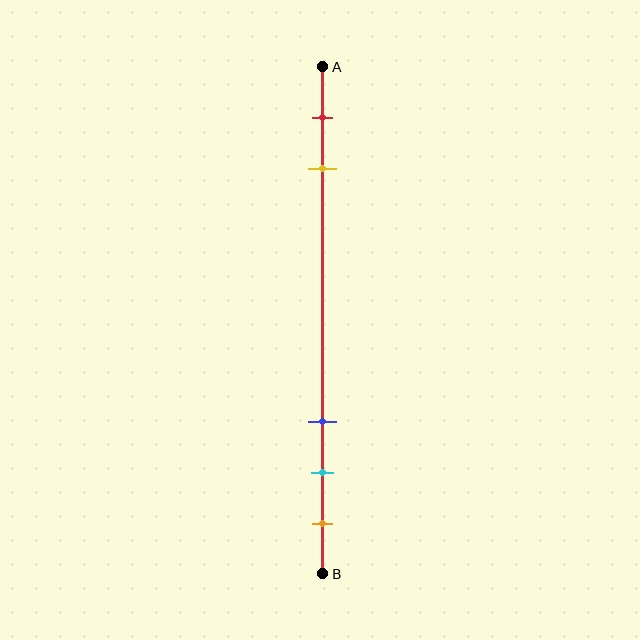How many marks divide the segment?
There are 5 marks dividing the segment.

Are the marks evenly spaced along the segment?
No, the marks are not evenly spaced.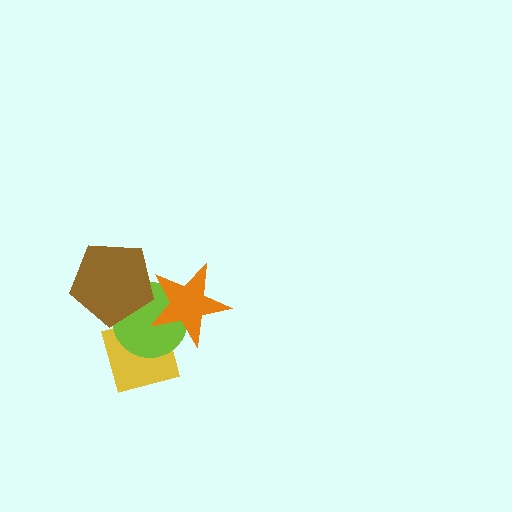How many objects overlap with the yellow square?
1 object overlaps with the yellow square.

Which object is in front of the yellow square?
The lime circle is in front of the yellow square.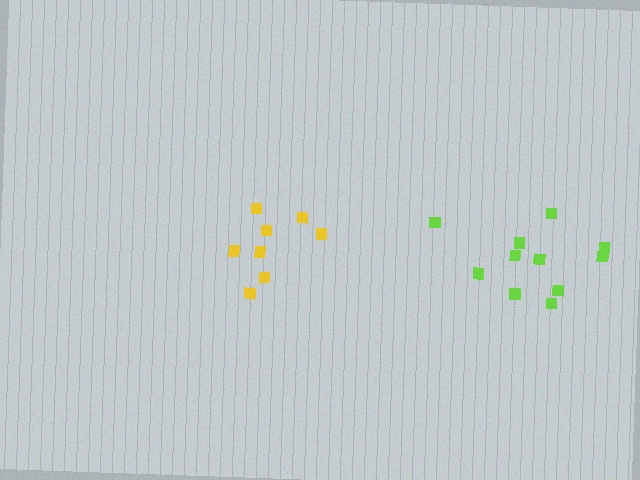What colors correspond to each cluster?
The clusters are colored: yellow, lime.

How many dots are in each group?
Group 1: 8 dots, Group 2: 11 dots (19 total).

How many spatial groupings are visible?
There are 2 spatial groupings.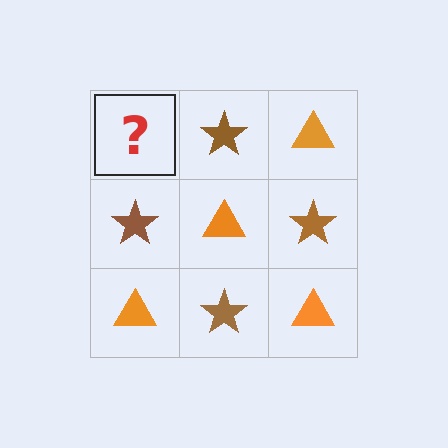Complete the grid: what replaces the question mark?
The question mark should be replaced with an orange triangle.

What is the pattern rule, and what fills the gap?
The rule is that it alternates orange triangle and brown star in a checkerboard pattern. The gap should be filled with an orange triangle.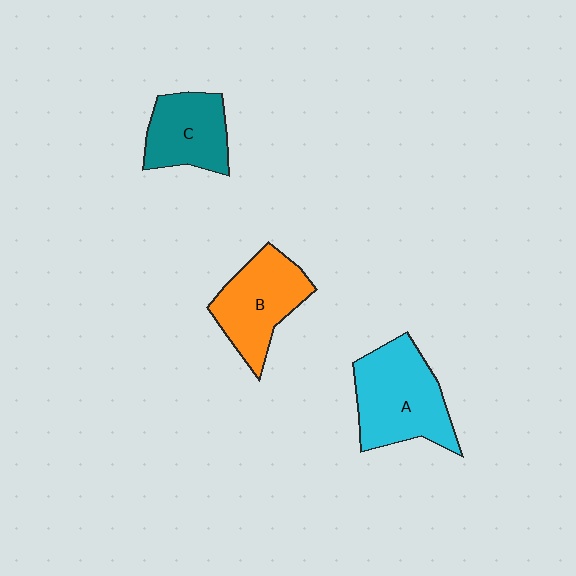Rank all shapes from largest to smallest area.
From largest to smallest: A (cyan), B (orange), C (teal).